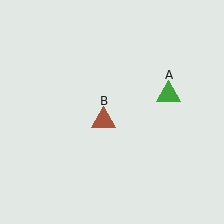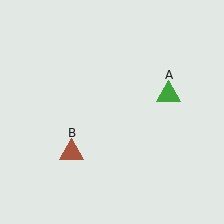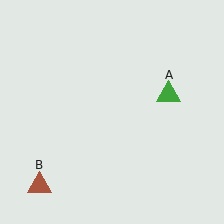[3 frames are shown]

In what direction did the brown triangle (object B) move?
The brown triangle (object B) moved down and to the left.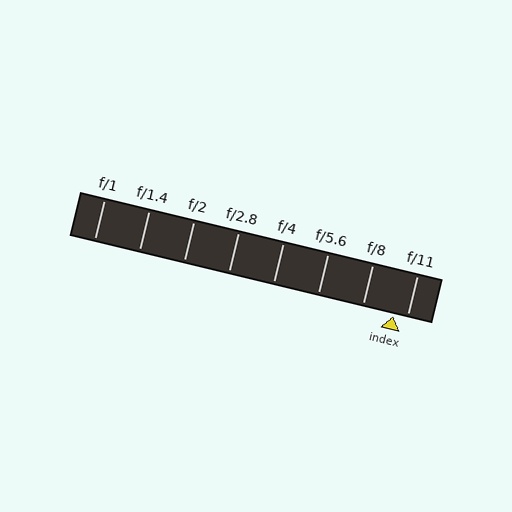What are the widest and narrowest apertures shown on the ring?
The widest aperture shown is f/1 and the narrowest is f/11.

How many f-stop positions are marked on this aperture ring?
There are 8 f-stop positions marked.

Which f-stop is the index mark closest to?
The index mark is closest to f/11.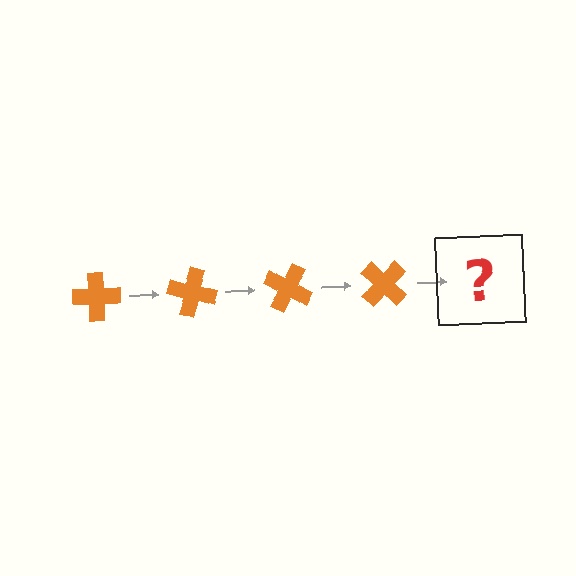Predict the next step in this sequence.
The next step is an orange cross rotated 60 degrees.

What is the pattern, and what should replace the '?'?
The pattern is that the cross rotates 15 degrees each step. The '?' should be an orange cross rotated 60 degrees.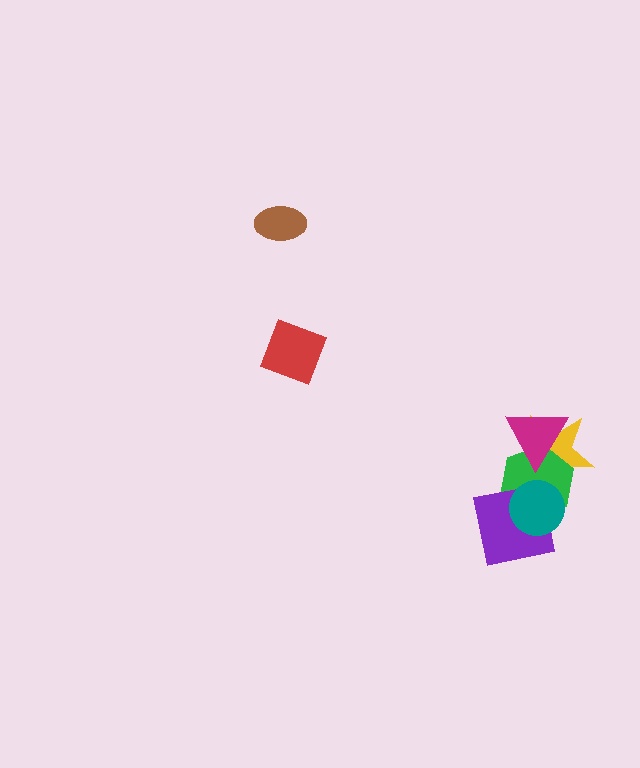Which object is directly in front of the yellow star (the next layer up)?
The green hexagon is directly in front of the yellow star.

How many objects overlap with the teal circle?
3 objects overlap with the teal circle.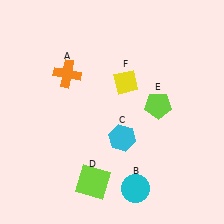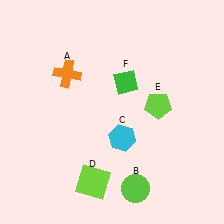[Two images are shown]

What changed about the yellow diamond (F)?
In Image 1, F is yellow. In Image 2, it changed to green.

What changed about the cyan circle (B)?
In Image 1, B is cyan. In Image 2, it changed to lime.